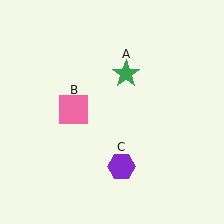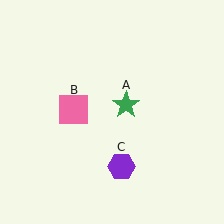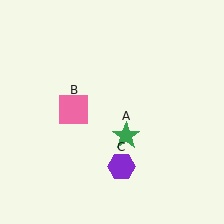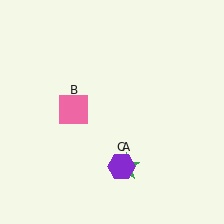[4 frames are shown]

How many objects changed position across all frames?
1 object changed position: green star (object A).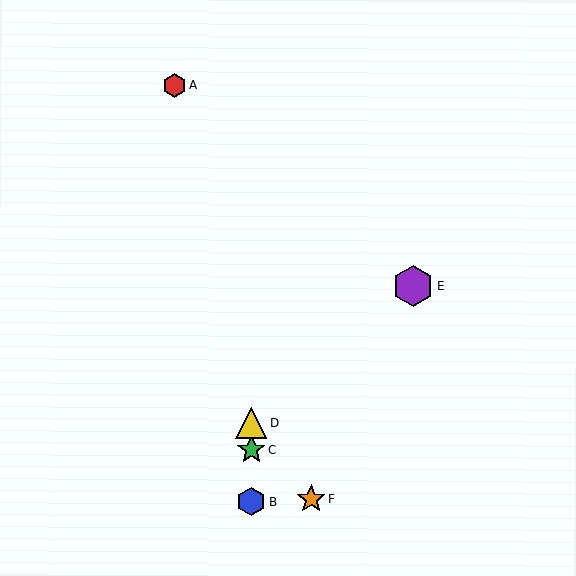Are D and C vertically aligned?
Yes, both are at x≈251.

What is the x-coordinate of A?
Object A is at x≈175.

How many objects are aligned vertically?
3 objects (B, C, D) are aligned vertically.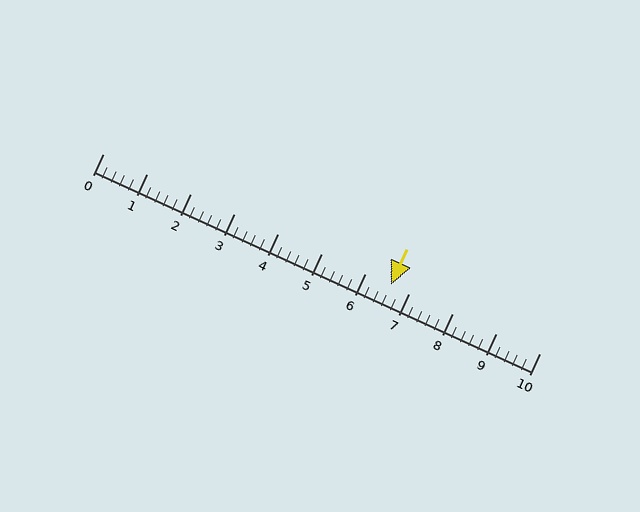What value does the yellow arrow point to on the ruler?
The yellow arrow points to approximately 6.6.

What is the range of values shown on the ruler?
The ruler shows values from 0 to 10.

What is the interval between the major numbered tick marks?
The major tick marks are spaced 1 units apart.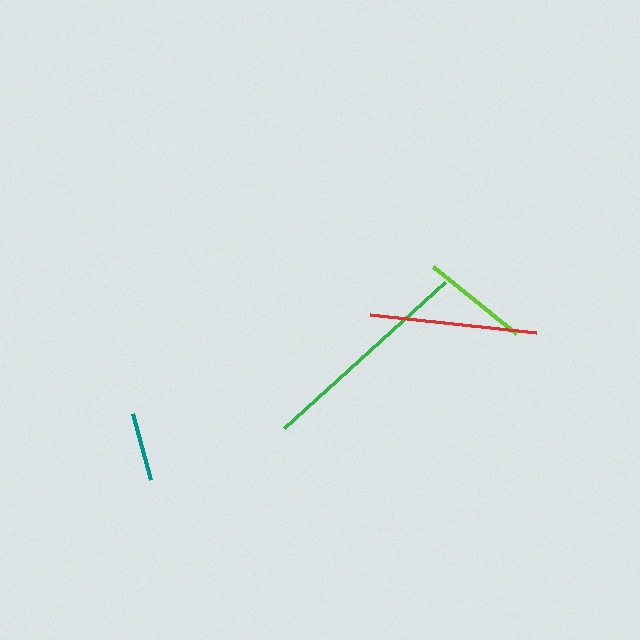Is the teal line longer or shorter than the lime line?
The lime line is longer than the teal line.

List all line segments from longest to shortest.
From longest to shortest: green, red, lime, teal.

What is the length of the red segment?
The red segment is approximately 167 pixels long.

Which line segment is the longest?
The green line is the longest at approximately 218 pixels.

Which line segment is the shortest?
The teal line is the shortest at approximately 68 pixels.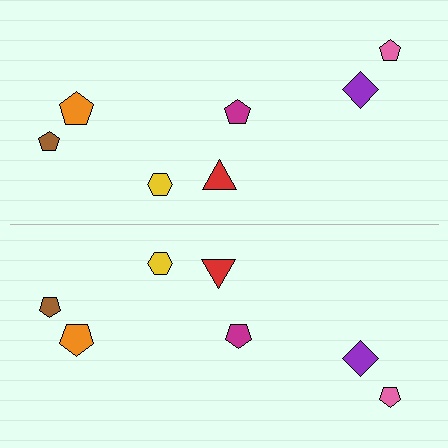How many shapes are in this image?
There are 14 shapes in this image.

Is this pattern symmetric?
Yes, this pattern has bilateral (reflection) symmetry.